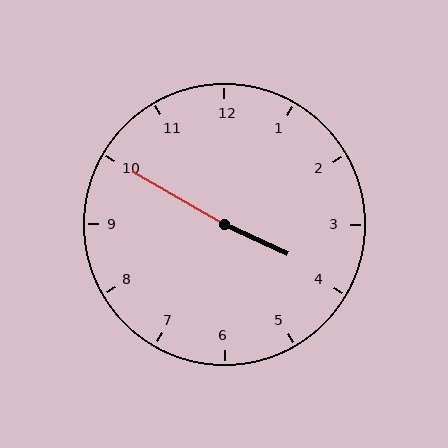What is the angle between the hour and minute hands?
Approximately 175 degrees.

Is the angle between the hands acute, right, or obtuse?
It is obtuse.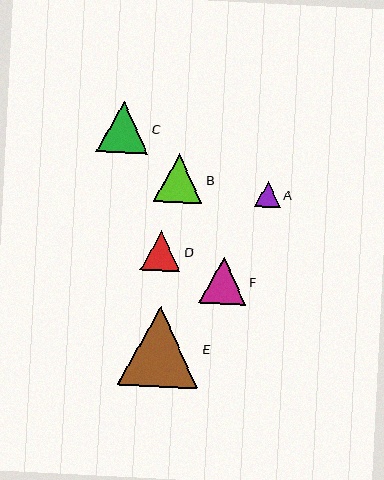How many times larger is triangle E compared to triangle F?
Triangle E is approximately 1.7 times the size of triangle F.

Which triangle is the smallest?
Triangle A is the smallest with a size of approximately 25 pixels.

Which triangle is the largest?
Triangle E is the largest with a size of approximately 81 pixels.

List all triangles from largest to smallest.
From largest to smallest: E, C, B, F, D, A.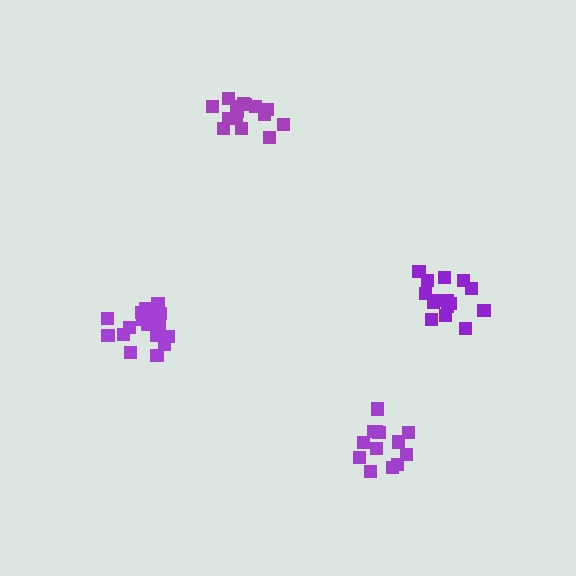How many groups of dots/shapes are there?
There are 4 groups.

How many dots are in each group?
Group 1: 18 dots, Group 2: 15 dots, Group 3: 13 dots, Group 4: 15 dots (61 total).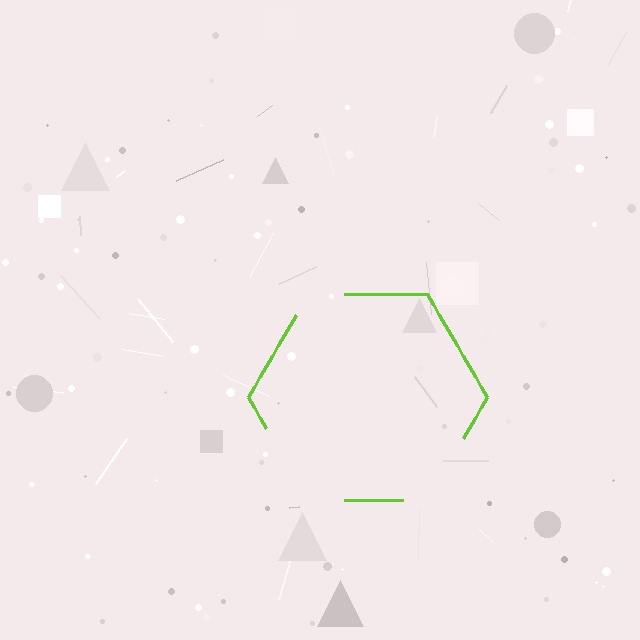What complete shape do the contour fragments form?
The contour fragments form a hexagon.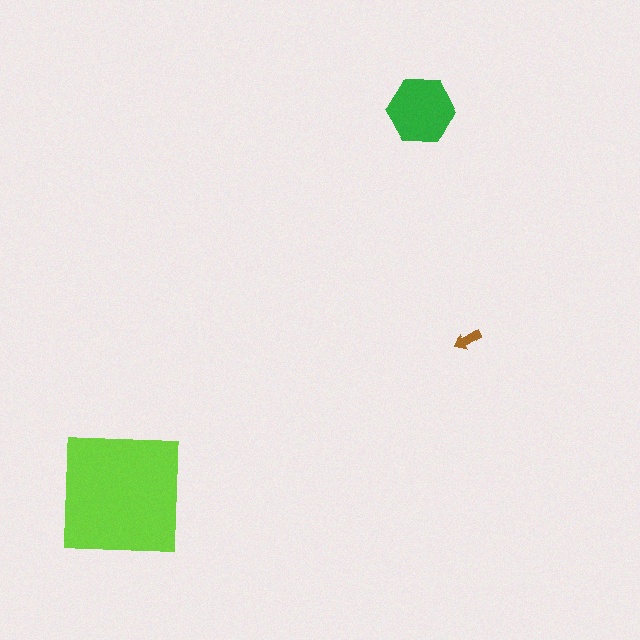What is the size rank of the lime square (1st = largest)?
1st.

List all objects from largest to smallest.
The lime square, the green hexagon, the brown arrow.